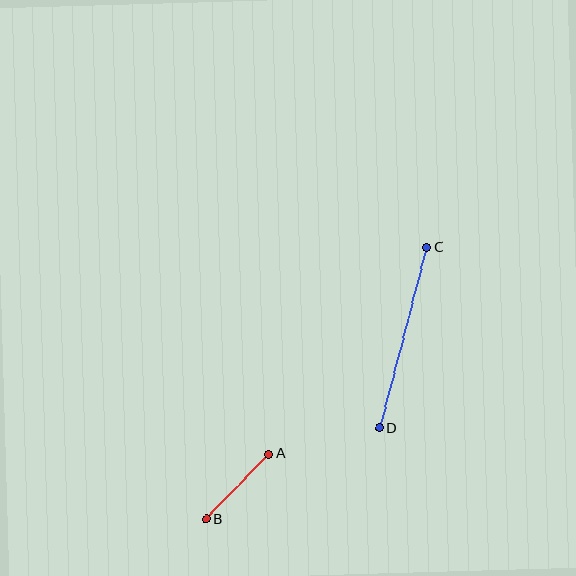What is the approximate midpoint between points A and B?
The midpoint is at approximately (237, 486) pixels.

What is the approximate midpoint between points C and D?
The midpoint is at approximately (403, 338) pixels.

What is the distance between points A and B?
The distance is approximately 91 pixels.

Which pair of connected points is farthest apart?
Points C and D are farthest apart.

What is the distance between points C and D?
The distance is approximately 187 pixels.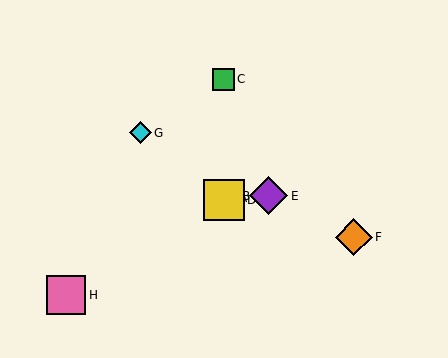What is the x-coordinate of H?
Object H is at x≈66.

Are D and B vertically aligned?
Yes, both are at x≈224.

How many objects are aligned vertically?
4 objects (A, B, C, D) are aligned vertically.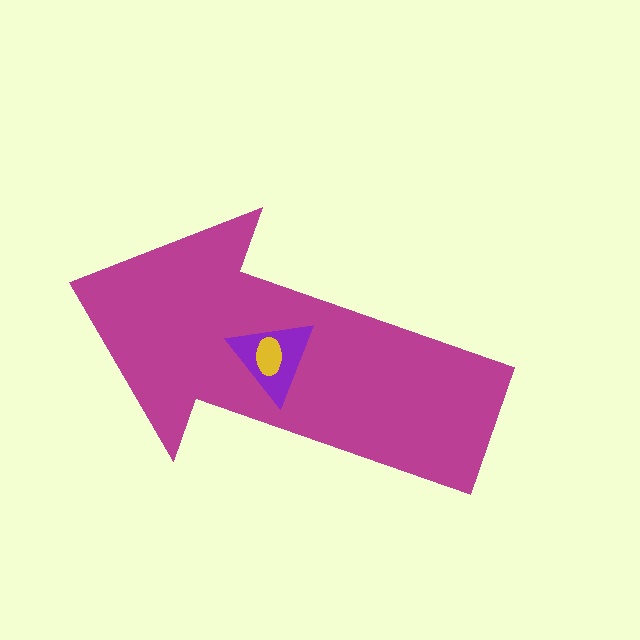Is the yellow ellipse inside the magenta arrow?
Yes.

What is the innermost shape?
The yellow ellipse.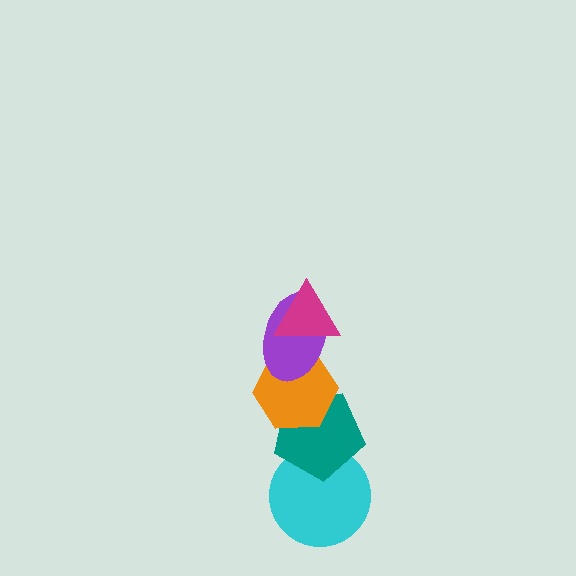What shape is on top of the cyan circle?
The teal pentagon is on top of the cyan circle.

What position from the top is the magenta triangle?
The magenta triangle is 1st from the top.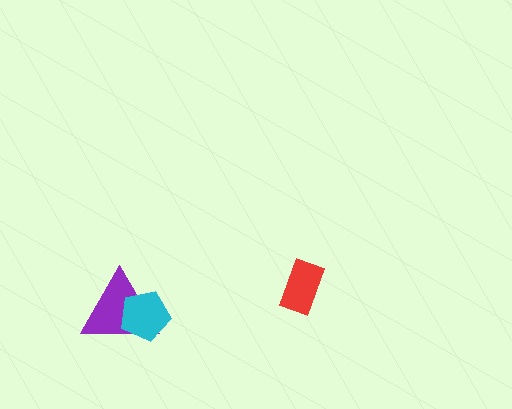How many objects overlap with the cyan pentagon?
1 object overlaps with the cyan pentagon.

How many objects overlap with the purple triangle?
1 object overlaps with the purple triangle.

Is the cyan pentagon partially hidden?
No, no other shape covers it.